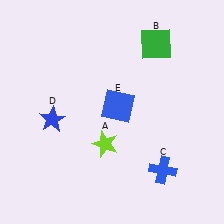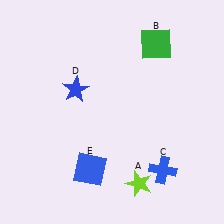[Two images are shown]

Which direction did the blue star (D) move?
The blue star (D) moved up.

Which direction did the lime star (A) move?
The lime star (A) moved down.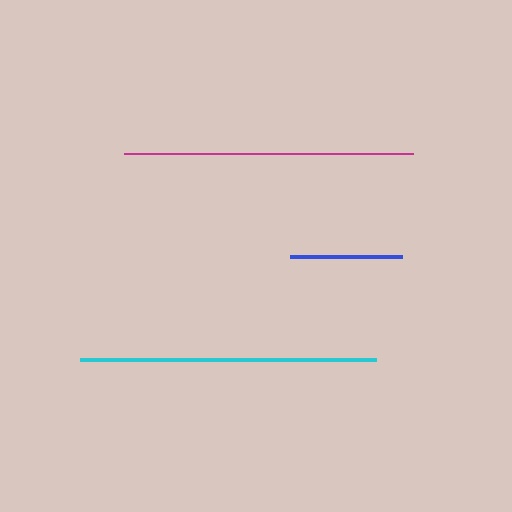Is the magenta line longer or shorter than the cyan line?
The cyan line is longer than the magenta line.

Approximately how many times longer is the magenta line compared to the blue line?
The magenta line is approximately 2.6 times the length of the blue line.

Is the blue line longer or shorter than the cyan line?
The cyan line is longer than the blue line.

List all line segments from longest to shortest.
From longest to shortest: cyan, magenta, blue.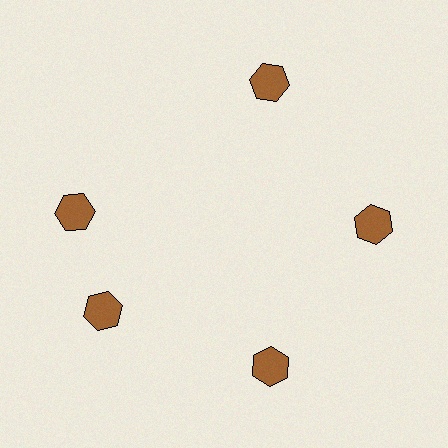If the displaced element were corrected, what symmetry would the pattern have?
It would have 5-fold rotational symmetry — the pattern would map onto itself every 72 degrees.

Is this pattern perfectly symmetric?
No. The 5 brown hexagons are arranged in a ring, but one element near the 10 o'clock position is rotated out of alignment along the ring, breaking the 5-fold rotational symmetry.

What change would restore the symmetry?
The symmetry would be restored by rotating it back into even spacing with its neighbors so that all 5 hexagons sit at equal angles and equal distance from the center.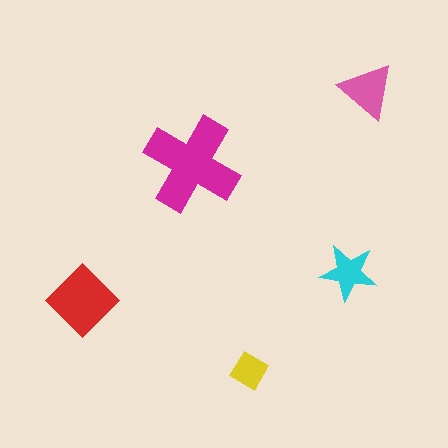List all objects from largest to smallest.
The magenta cross, the red diamond, the pink triangle, the cyan star, the yellow diamond.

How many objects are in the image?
There are 5 objects in the image.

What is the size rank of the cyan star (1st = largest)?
4th.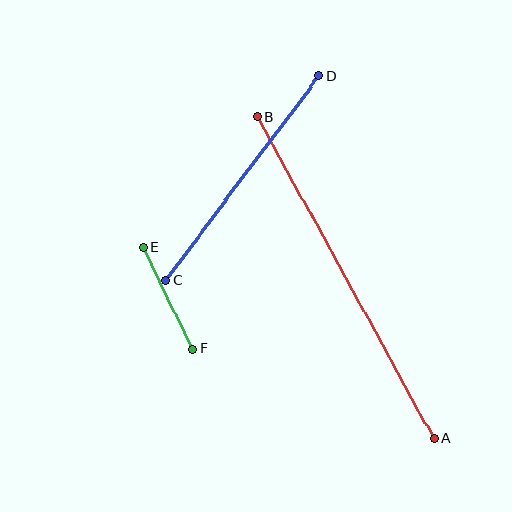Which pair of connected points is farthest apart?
Points A and B are farthest apart.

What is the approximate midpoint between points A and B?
The midpoint is at approximately (345, 278) pixels.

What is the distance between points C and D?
The distance is approximately 255 pixels.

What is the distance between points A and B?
The distance is approximately 367 pixels.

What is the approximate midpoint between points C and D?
The midpoint is at approximately (242, 178) pixels.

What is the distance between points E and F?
The distance is approximately 113 pixels.